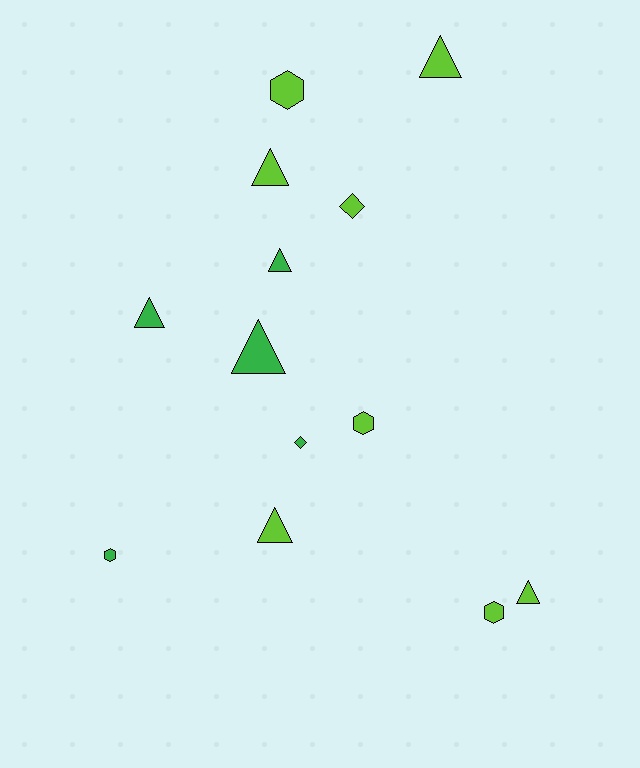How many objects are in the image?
There are 13 objects.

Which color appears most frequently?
Lime, with 8 objects.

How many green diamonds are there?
There is 1 green diamond.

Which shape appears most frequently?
Triangle, with 7 objects.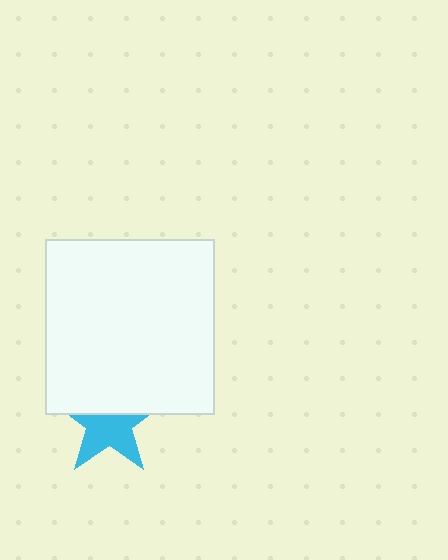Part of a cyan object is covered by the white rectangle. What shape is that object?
It is a star.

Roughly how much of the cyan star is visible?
About half of it is visible (roughly 58%).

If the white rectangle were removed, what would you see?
You would see the complete cyan star.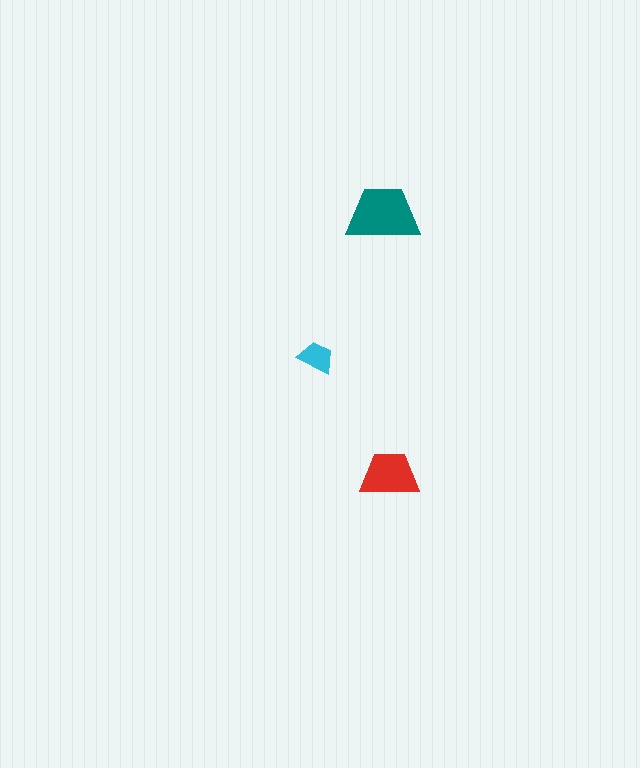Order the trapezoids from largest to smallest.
the teal one, the red one, the cyan one.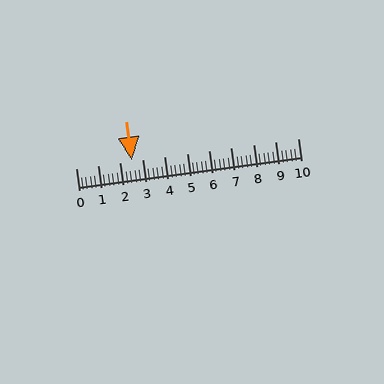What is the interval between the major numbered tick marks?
The major tick marks are spaced 1 units apart.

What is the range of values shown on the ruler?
The ruler shows values from 0 to 10.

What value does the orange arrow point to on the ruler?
The orange arrow points to approximately 2.5.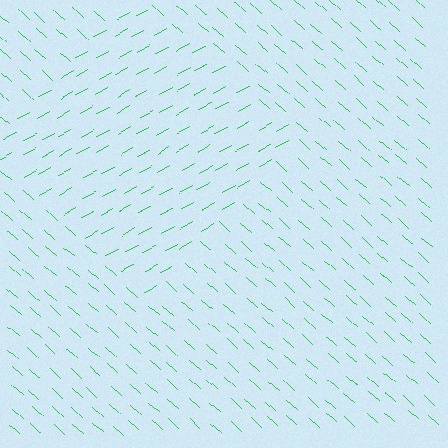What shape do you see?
I see a diamond.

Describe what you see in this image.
The image is filled with small green line segments. A diamond region in the image has lines oriented differently from the surrounding lines, creating a visible texture boundary.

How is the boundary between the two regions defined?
The boundary is defined purely by a change in line orientation (approximately 71 degrees difference). All lines are the same color and thickness.